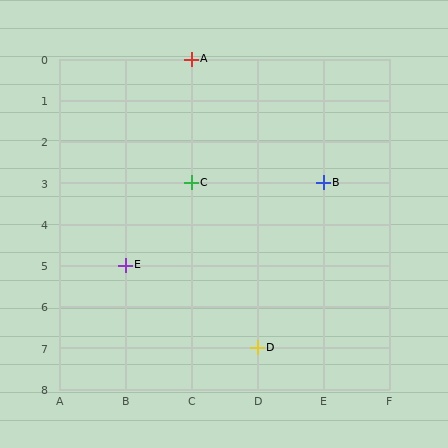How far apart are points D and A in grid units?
Points D and A are 1 column and 7 rows apart (about 7.1 grid units diagonally).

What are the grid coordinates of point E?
Point E is at grid coordinates (B, 5).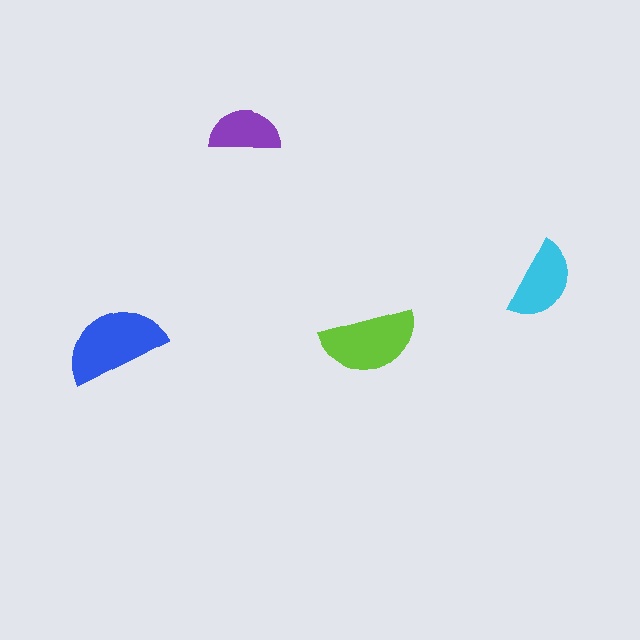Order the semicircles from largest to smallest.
the blue one, the lime one, the cyan one, the purple one.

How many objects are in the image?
There are 4 objects in the image.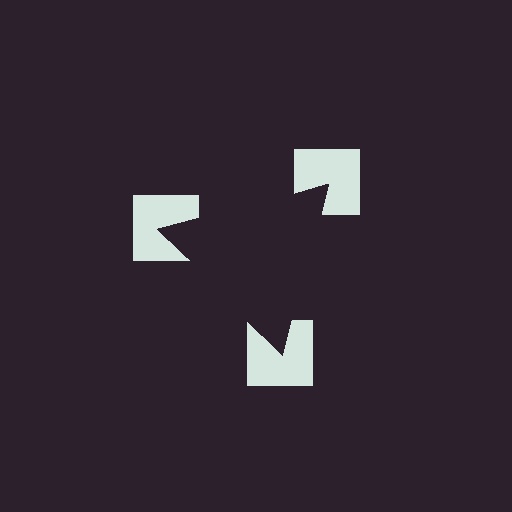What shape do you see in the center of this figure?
An illusory triangle — its edges are inferred from the aligned wedge cuts in the notched squares, not physically drawn.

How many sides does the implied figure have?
3 sides.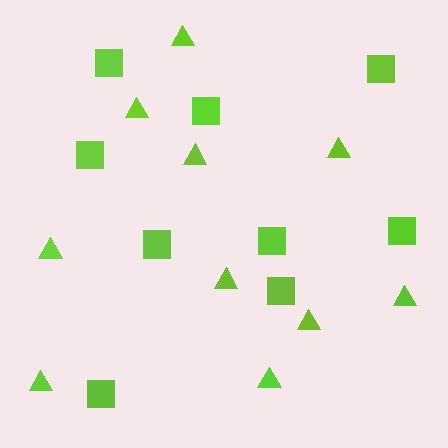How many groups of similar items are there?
There are 2 groups: one group of triangles (10) and one group of squares (9).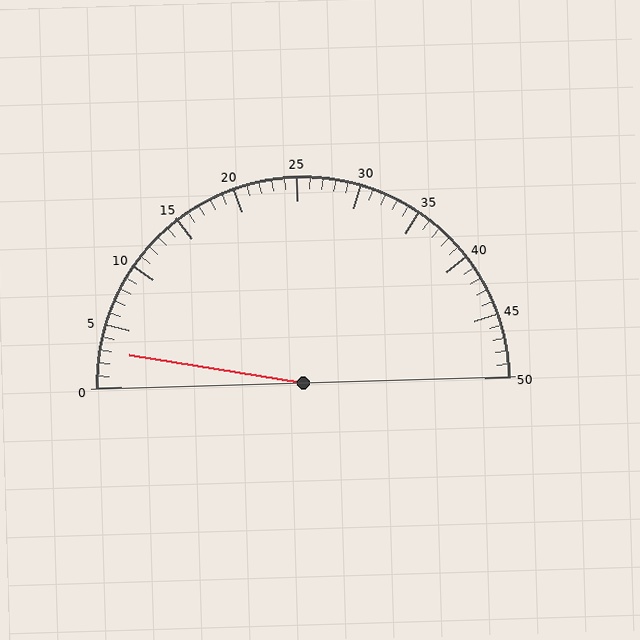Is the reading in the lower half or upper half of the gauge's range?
The reading is in the lower half of the range (0 to 50).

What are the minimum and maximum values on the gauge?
The gauge ranges from 0 to 50.